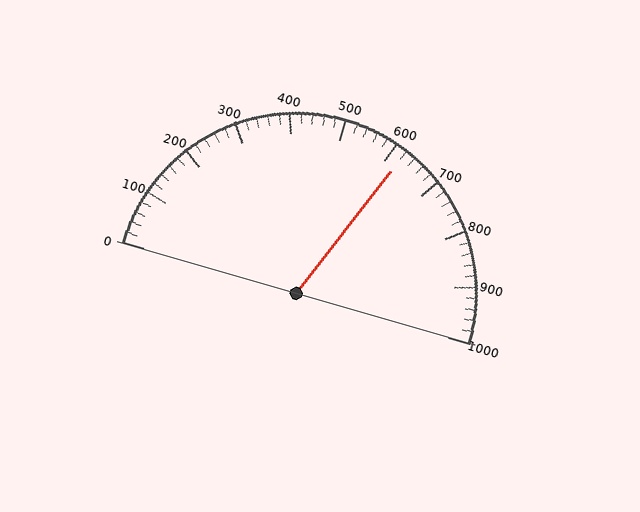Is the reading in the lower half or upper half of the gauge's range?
The reading is in the upper half of the range (0 to 1000).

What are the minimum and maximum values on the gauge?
The gauge ranges from 0 to 1000.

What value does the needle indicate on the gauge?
The needle indicates approximately 620.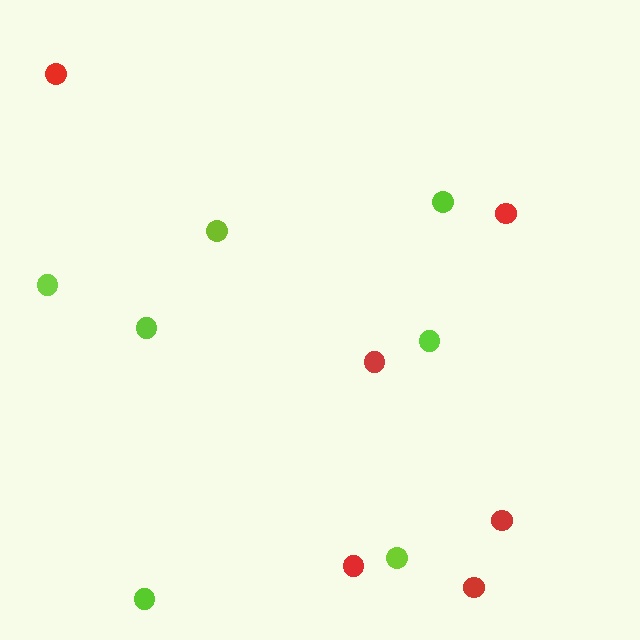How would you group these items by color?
There are 2 groups: one group of red circles (6) and one group of lime circles (7).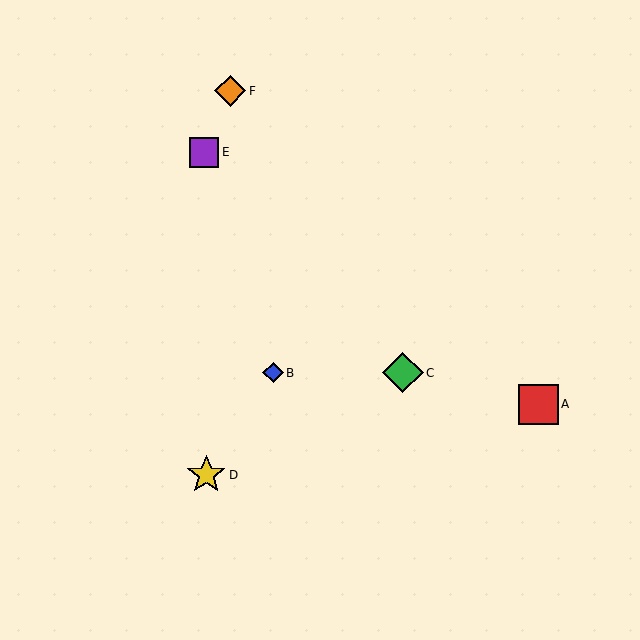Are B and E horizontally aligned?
No, B is at y≈373 and E is at y≈152.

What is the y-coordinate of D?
Object D is at y≈475.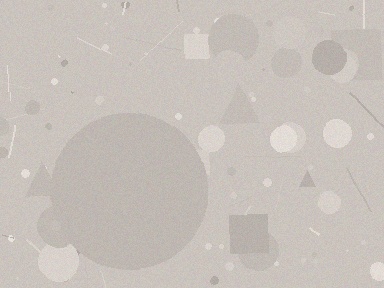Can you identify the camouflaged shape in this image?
The camouflaged shape is a circle.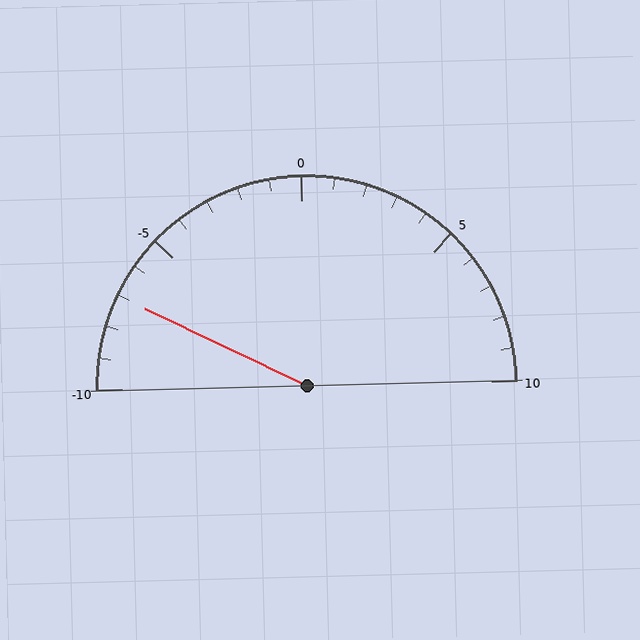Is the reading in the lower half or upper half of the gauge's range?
The reading is in the lower half of the range (-10 to 10).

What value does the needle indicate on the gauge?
The needle indicates approximately -7.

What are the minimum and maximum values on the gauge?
The gauge ranges from -10 to 10.